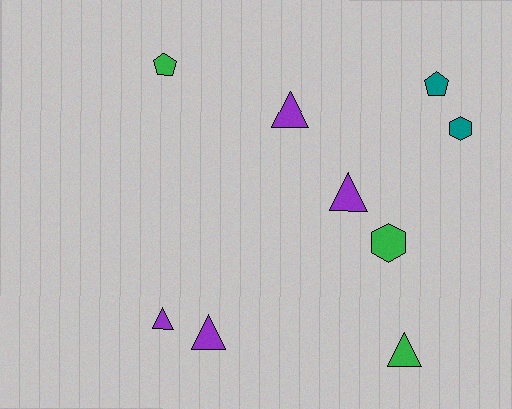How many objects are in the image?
There are 9 objects.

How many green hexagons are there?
There is 1 green hexagon.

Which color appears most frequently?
Purple, with 4 objects.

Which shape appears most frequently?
Triangle, with 5 objects.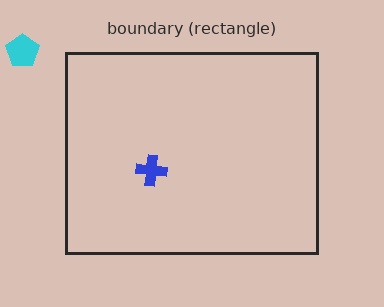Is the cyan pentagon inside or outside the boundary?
Outside.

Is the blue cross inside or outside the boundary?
Inside.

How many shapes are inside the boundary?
1 inside, 1 outside.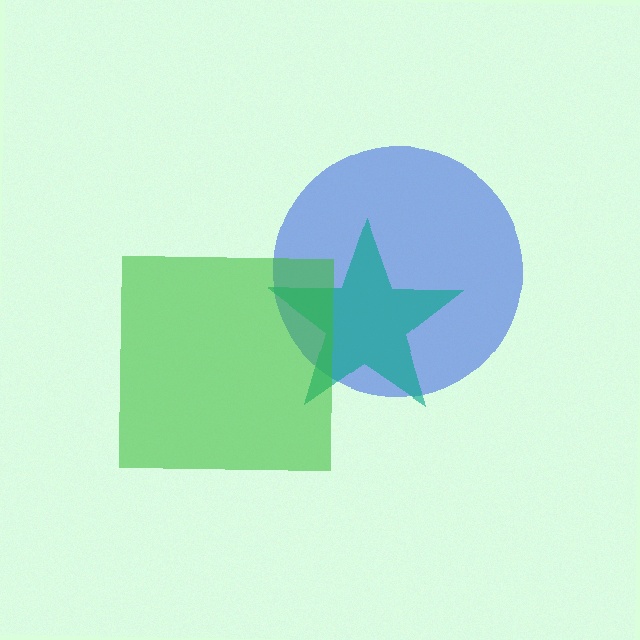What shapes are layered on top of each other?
The layered shapes are: a blue circle, a teal star, a green square.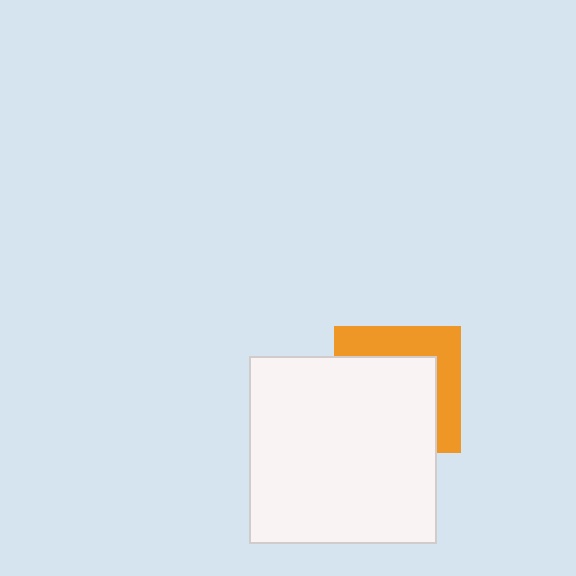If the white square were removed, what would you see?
You would see the complete orange square.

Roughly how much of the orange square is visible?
A small part of it is visible (roughly 38%).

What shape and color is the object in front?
The object in front is a white square.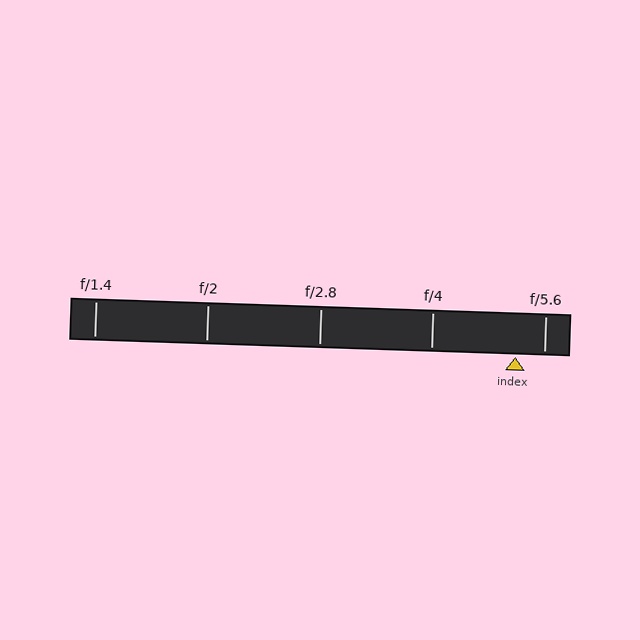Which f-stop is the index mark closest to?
The index mark is closest to f/5.6.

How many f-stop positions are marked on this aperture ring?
There are 5 f-stop positions marked.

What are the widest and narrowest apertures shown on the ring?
The widest aperture shown is f/1.4 and the narrowest is f/5.6.